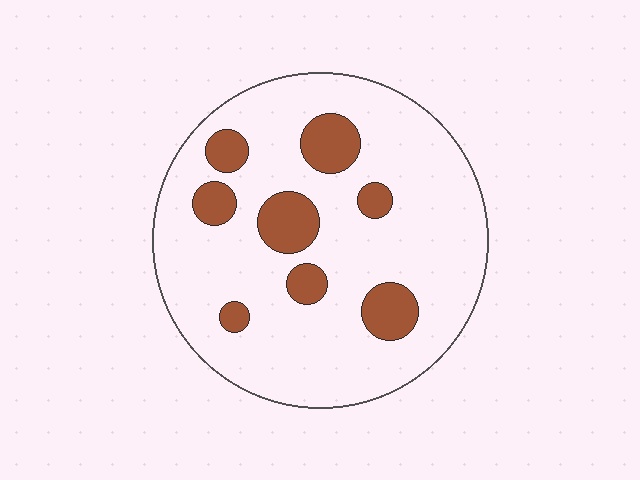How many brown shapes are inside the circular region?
8.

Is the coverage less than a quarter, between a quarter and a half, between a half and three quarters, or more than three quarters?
Less than a quarter.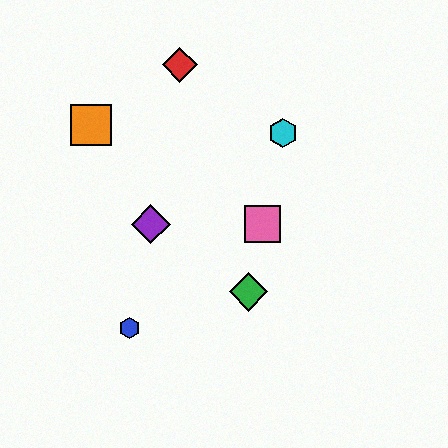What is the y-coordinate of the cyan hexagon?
The cyan hexagon is at y≈133.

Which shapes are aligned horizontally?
The yellow hexagon, the purple diamond, the pink square are aligned horizontally.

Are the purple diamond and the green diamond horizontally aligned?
No, the purple diamond is at y≈224 and the green diamond is at y≈292.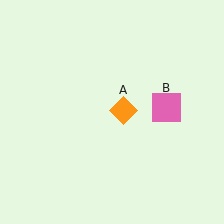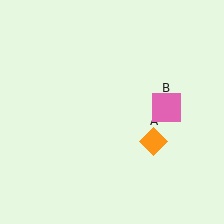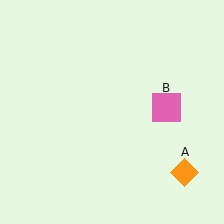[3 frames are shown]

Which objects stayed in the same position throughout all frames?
Pink square (object B) remained stationary.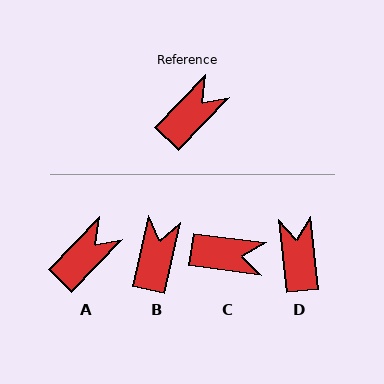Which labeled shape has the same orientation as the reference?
A.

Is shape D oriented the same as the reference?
No, it is off by about 51 degrees.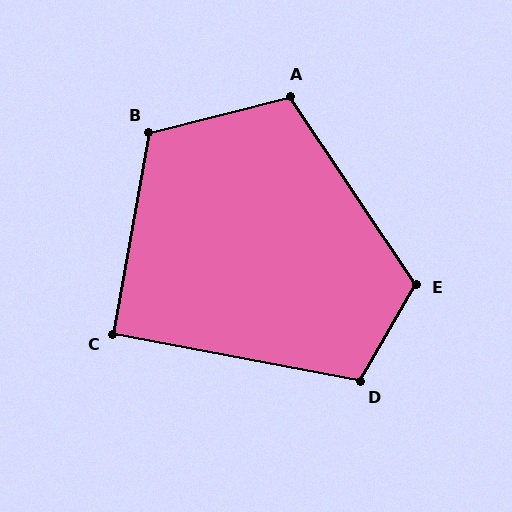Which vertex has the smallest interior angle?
C, at approximately 91 degrees.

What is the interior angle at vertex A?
Approximately 109 degrees (obtuse).